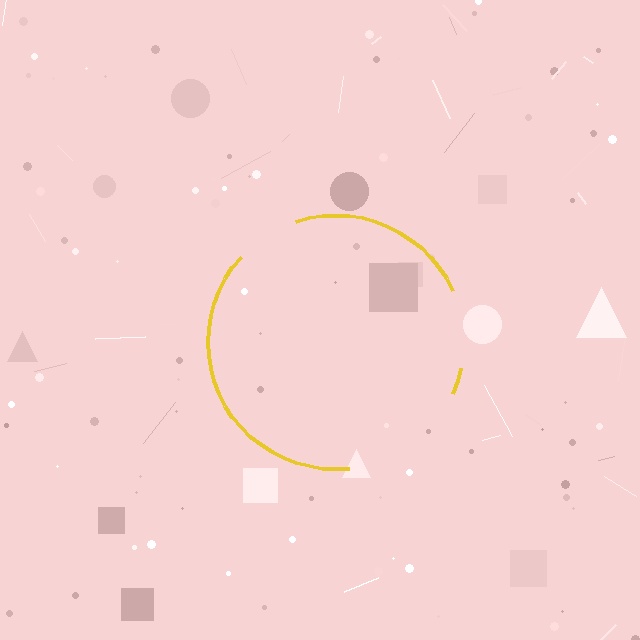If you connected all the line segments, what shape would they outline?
They would outline a circle.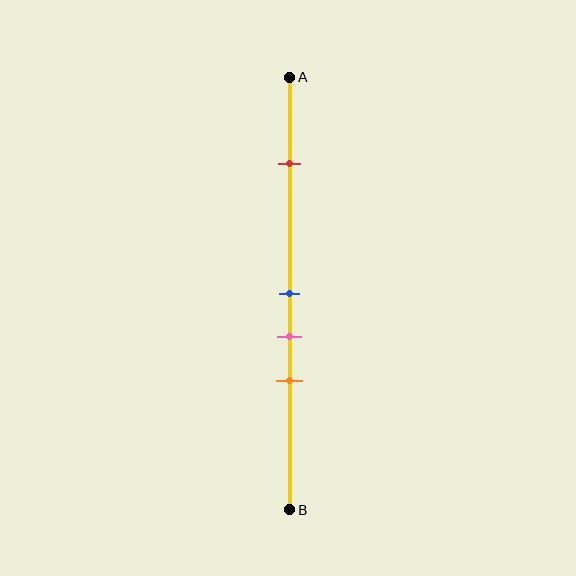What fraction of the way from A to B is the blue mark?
The blue mark is approximately 50% (0.5) of the way from A to B.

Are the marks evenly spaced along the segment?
No, the marks are not evenly spaced.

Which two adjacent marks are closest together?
The blue and pink marks are the closest adjacent pair.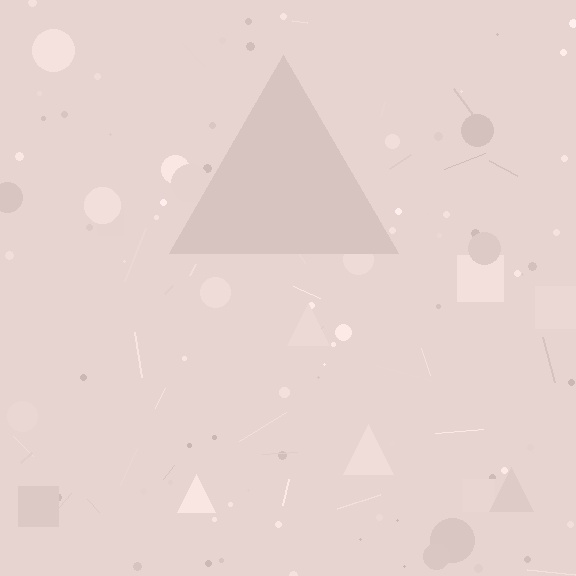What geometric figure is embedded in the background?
A triangle is embedded in the background.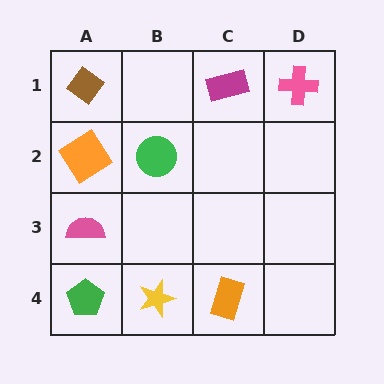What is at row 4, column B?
A yellow star.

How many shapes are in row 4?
3 shapes.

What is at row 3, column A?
A pink semicircle.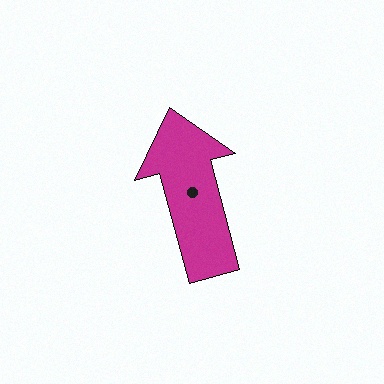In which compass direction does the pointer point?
North.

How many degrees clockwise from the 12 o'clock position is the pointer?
Approximately 345 degrees.